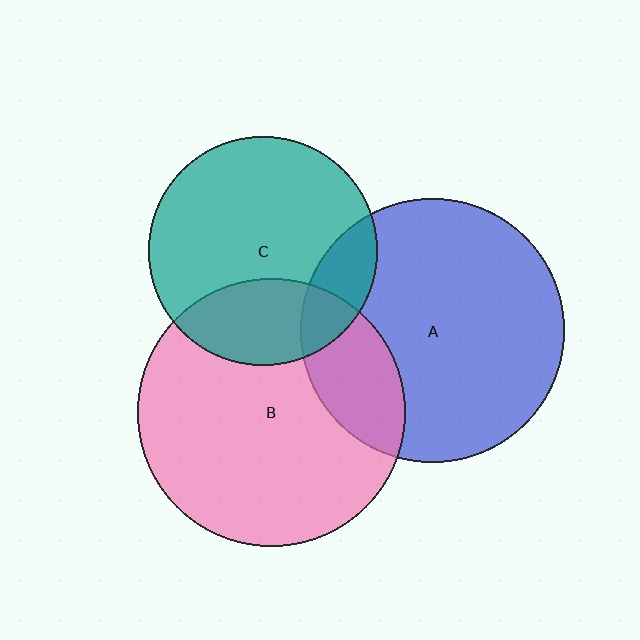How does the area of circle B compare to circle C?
Approximately 1.4 times.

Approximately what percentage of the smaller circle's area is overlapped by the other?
Approximately 20%.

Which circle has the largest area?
Circle B (pink).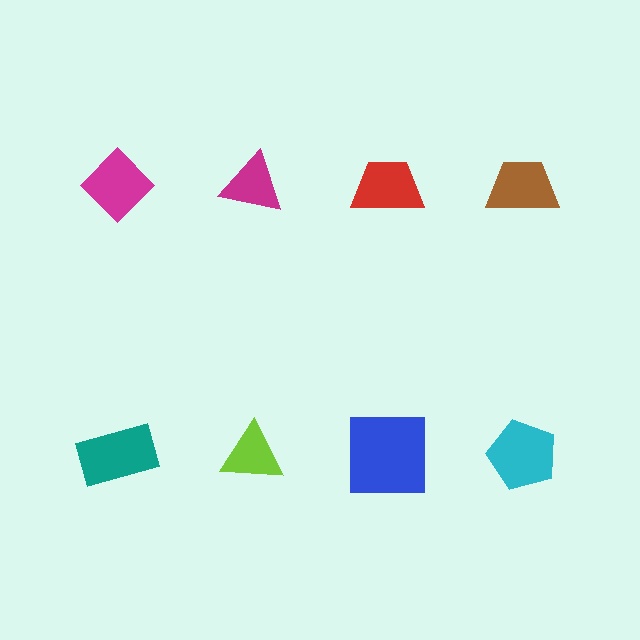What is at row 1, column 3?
A red trapezoid.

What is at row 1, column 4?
A brown trapezoid.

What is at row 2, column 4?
A cyan pentagon.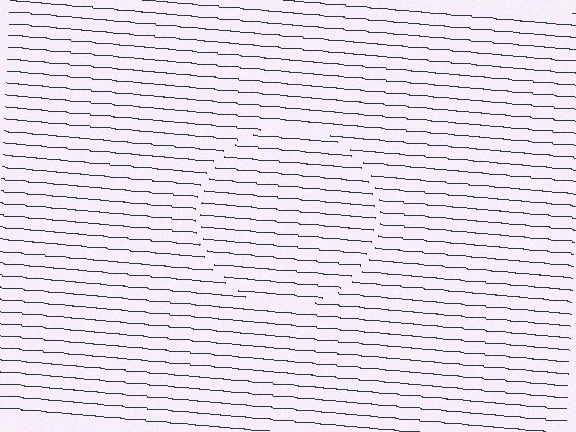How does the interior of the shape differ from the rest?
The interior of the shape contains the same grating, shifted by half a period — the contour is defined by the phase discontinuity where line-ends from the inner and outer gratings abut.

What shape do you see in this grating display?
An illusory circle. The interior of the shape contains the same grating, shifted by half a period — the contour is defined by the phase discontinuity where line-ends from the inner and outer gratings abut.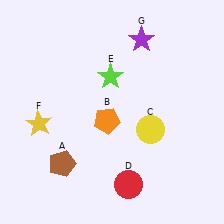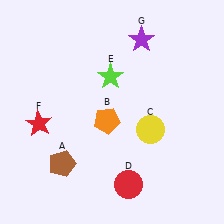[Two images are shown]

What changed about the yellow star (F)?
In Image 1, F is yellow. In Image 2, it changed to red.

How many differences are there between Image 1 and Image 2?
There is 1 difference between the two images.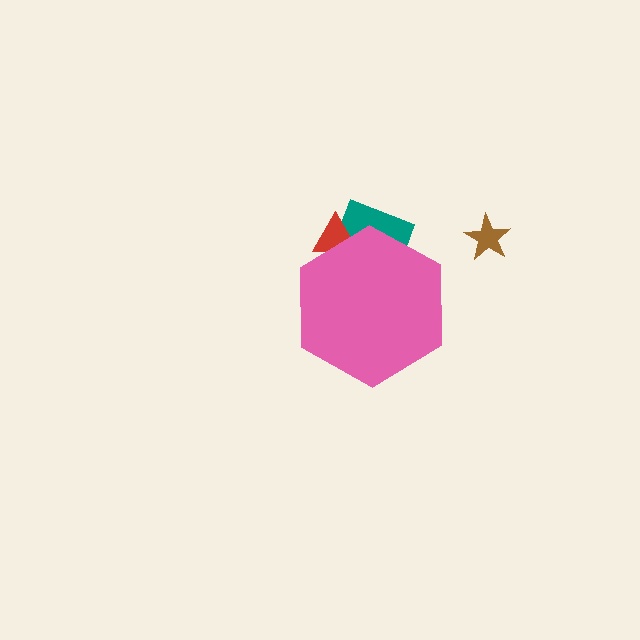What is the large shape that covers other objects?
A pink hexagon.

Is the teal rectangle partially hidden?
Yes, the teal rectangle is partially hidden behind the pink hexagon.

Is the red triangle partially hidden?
Yes, the red triangle is partially hidden behind the pink hexagon.